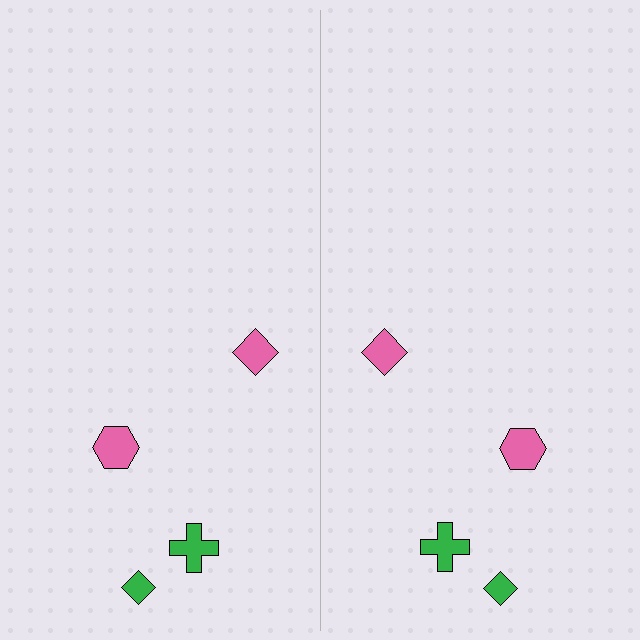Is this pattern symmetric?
Yes, this pattern has bilateral (reflection) symmetry.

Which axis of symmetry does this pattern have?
The pattern has a vertical axis of symmetry running through the center of the image.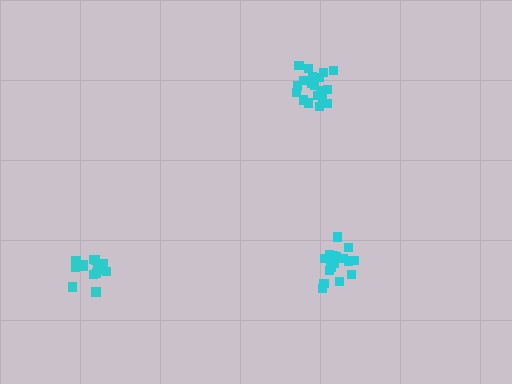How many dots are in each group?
Group 1: 17 dots, Group 2: 14 dots, Group 3: 20 dots (51 total).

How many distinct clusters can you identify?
There are 3 distinct clusters.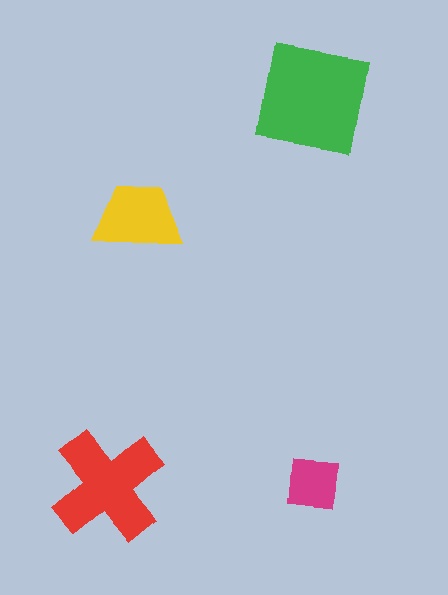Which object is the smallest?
The magenta square.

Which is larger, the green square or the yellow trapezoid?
The green square.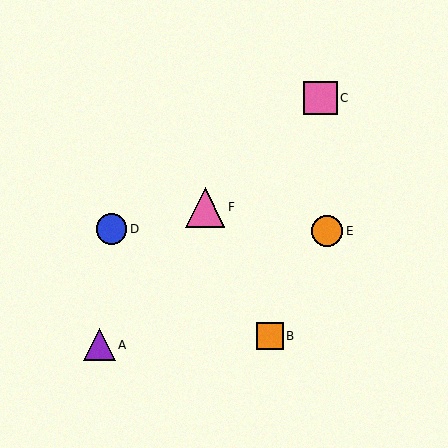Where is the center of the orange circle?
The center of the orange circle is at (327, 231).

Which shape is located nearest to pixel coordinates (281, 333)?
The orange square (labeled B) at (270, 336) is nearest to that location.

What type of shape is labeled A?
Shape A is a purple triangle.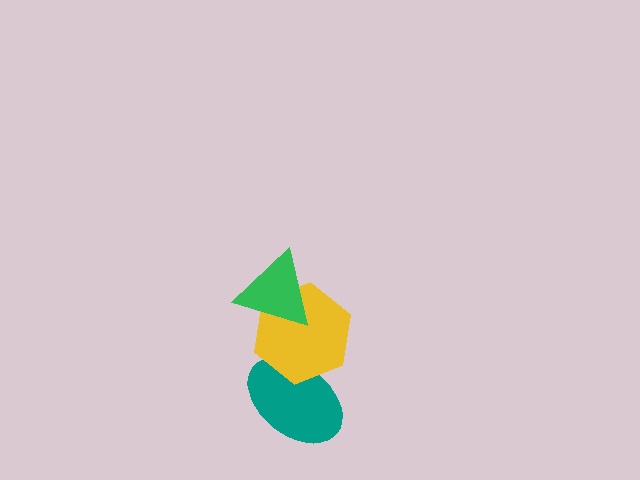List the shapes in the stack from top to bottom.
From top to bottom: the green triangle, the yellow hexagon, the teal ellipse.